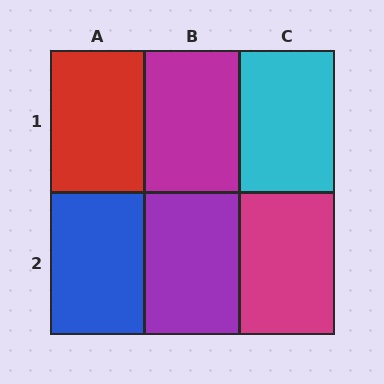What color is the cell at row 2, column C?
Magenta.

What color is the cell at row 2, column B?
Purple.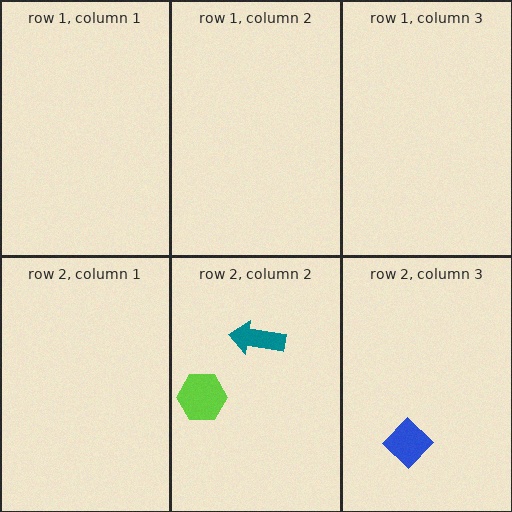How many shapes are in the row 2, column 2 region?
2.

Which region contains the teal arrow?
The row 2, column 2 region.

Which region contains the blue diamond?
The row 2, column 3 region.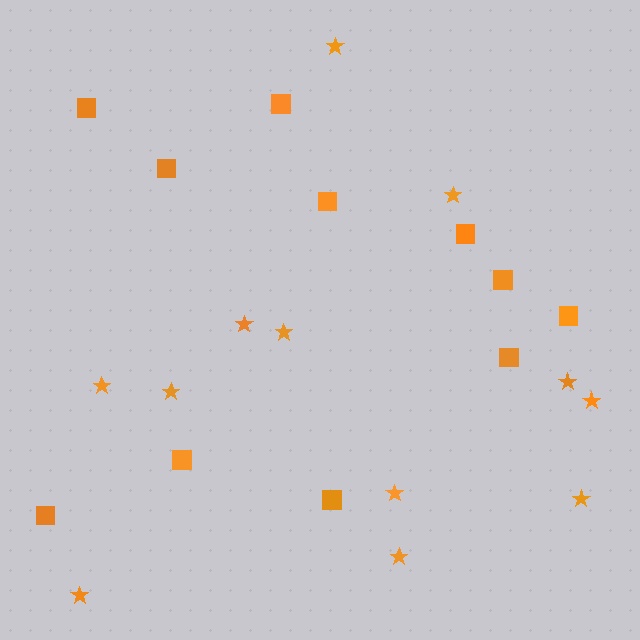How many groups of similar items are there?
There are 2 groups: one group of squares (11) and one group of stars (12).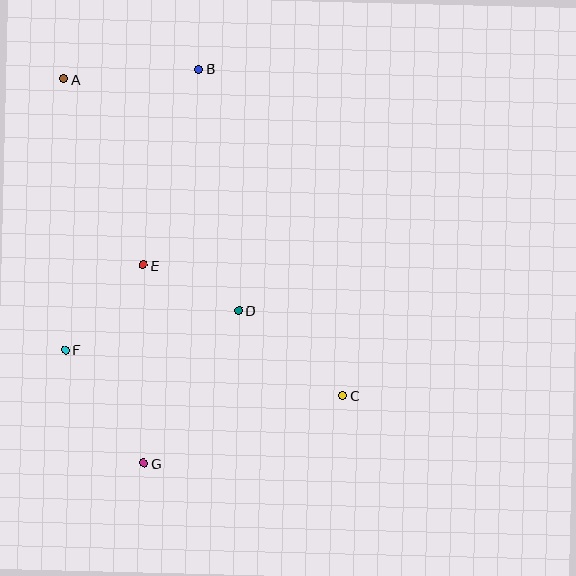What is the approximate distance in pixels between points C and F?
The distance between C and F is approximately 281 pixels.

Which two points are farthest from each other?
Points A and C are farthest from each other.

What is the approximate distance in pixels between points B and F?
The distance between B and F is approximately 311 pixels.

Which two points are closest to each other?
Points D and E are closest to each other.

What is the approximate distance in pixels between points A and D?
The distance between A and D is approximately 290 pixels.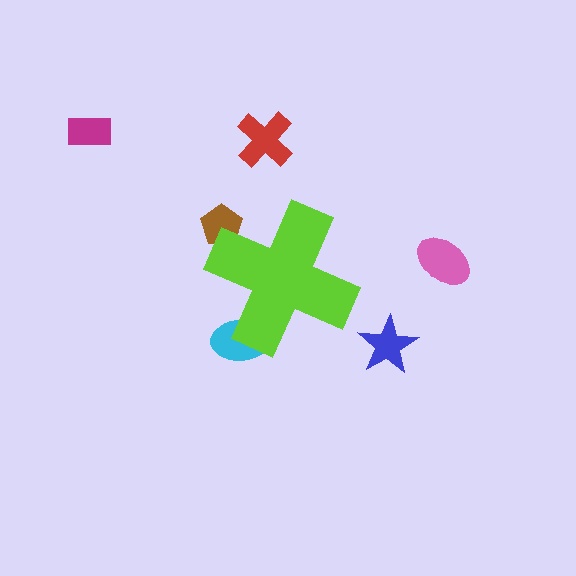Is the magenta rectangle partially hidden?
No, the magenta rectangle is fully visible.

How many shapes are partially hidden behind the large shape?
2 shapes are partially hidden.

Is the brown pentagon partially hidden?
Yes, the brown pentagon is partially hidden behind the lime cross.